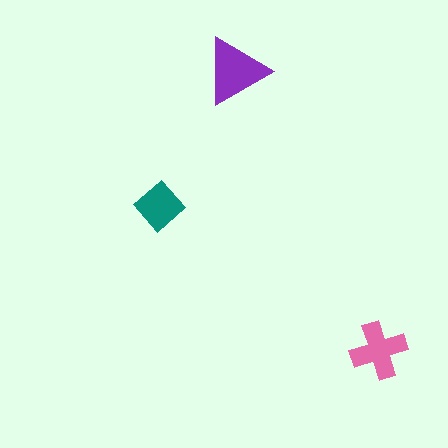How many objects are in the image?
There are 3 objects in the image.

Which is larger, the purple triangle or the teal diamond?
The purple triangle.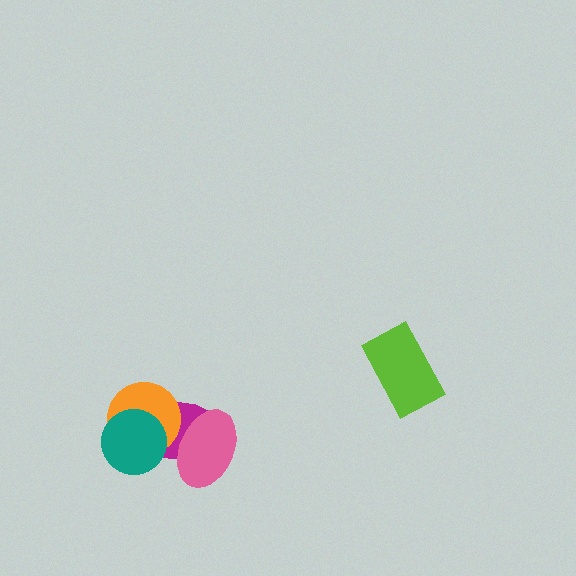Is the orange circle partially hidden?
Yes, it is partially covered by another shape.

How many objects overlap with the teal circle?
2 objects overlap with the teal circle.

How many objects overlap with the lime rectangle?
0 objects overlap with the lime rectangle.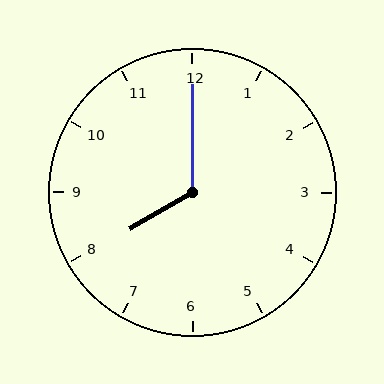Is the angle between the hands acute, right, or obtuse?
It is obtuse.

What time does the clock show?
8:00.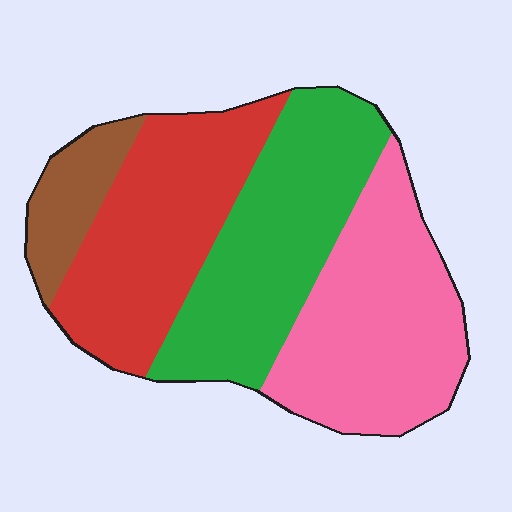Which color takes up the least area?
Brown, at roughly 10%.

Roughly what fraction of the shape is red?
Red covers 29% of the shape.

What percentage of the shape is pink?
Pink takes up about one third (1/3) of the shape.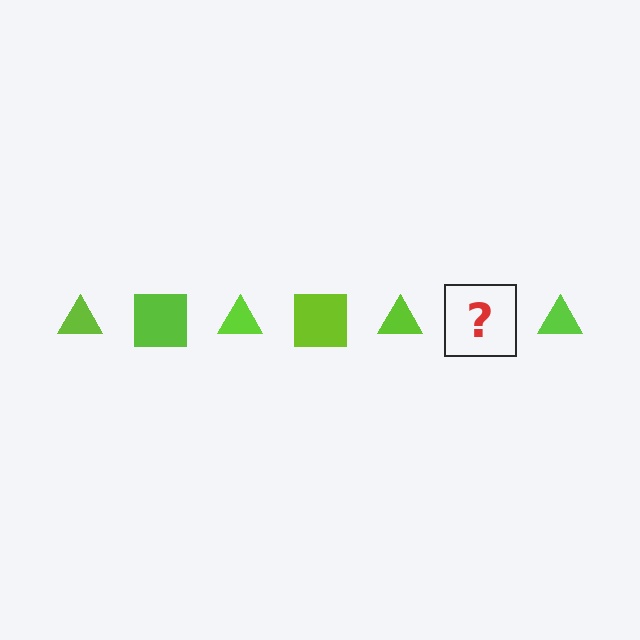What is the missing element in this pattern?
The missing element is a lime square.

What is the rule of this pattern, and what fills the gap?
The rule is that the pattern cycles through triangle, square shapes in lime. The gap should be filled with a lime square.